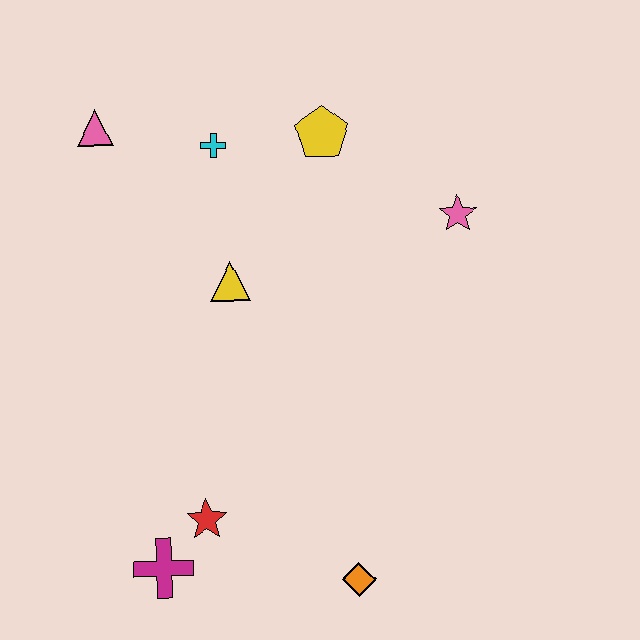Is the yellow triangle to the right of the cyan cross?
Yes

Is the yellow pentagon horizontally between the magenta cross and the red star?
No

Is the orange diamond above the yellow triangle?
No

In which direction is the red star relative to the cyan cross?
The red star is below the cyan cross.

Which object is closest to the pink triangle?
The cyan cross is closest to the pink triangle.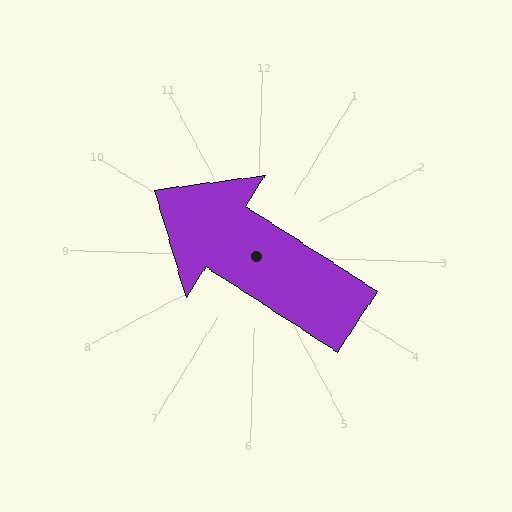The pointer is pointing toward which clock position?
Roughly 10 o'clock.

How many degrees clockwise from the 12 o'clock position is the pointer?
Approximately 301 degrees.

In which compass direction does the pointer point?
Northwest.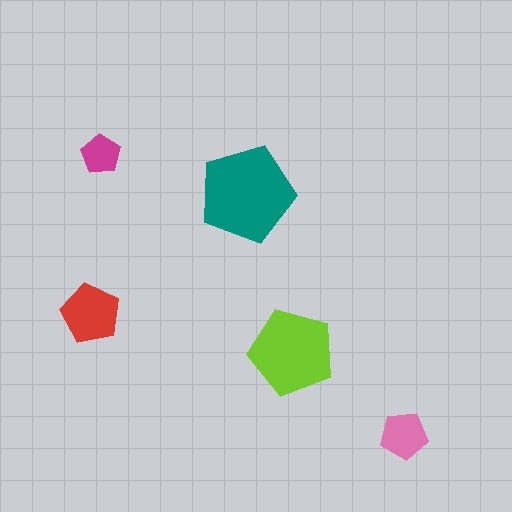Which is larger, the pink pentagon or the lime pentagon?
The lime one.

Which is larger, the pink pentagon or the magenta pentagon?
The pink one.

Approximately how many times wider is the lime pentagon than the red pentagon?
About 1.5 times wider.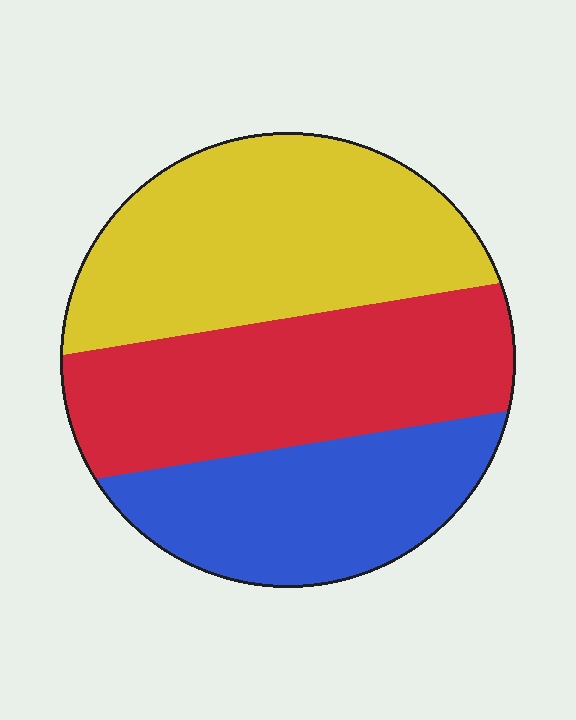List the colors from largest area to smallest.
From largest to smallest: yellow, red, blue.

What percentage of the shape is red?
Red takes up about one third (1/3) of the shape.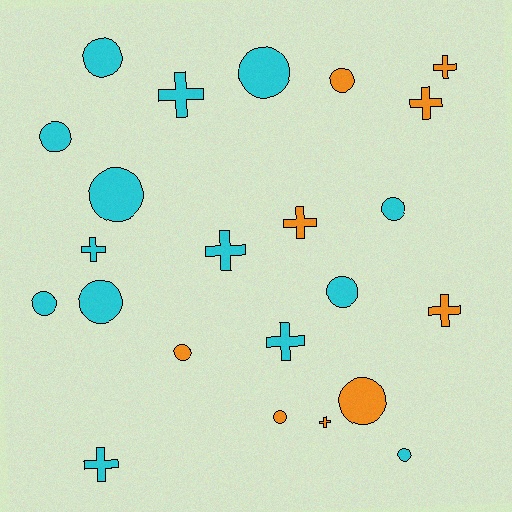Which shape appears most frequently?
Circle, with 13 objects.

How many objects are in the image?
There are 23 objects.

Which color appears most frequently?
Cyan, with 14 objects.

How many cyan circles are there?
There are 9 cyan circles.